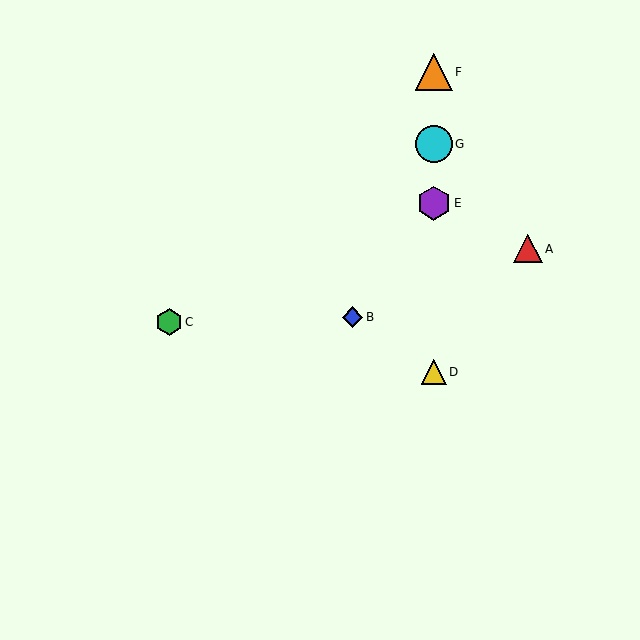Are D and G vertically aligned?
Yes, both are at x≈434.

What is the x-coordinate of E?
Object E is at x≈434.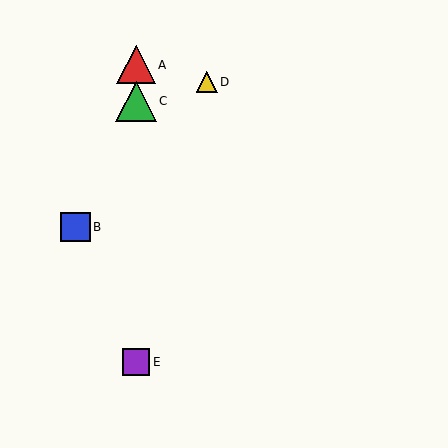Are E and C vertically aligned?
Yes, both are at x≈136.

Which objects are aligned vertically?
Objects A, C, E are aligned vertically.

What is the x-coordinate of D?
Object D is at x≈207.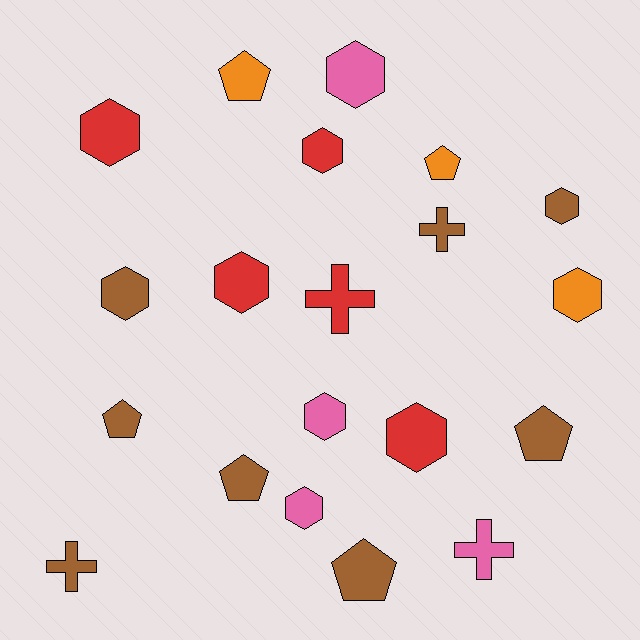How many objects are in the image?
There are 20 objects.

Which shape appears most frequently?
Hexagon, with 10 objects.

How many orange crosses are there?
There are no orange crosses.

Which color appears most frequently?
Brown, with 8 objects.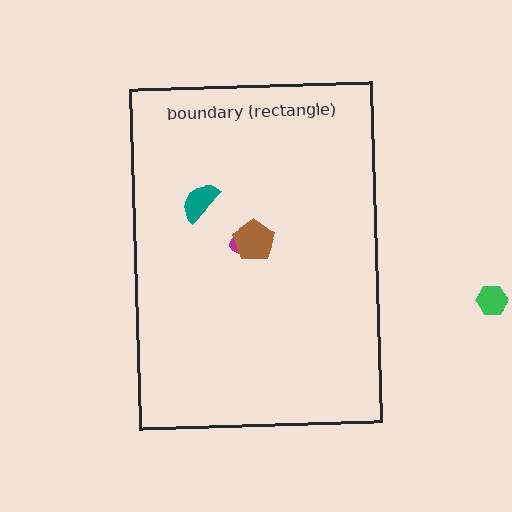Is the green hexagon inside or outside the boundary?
Outside.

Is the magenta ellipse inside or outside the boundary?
Inside.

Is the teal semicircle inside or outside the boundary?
Inside.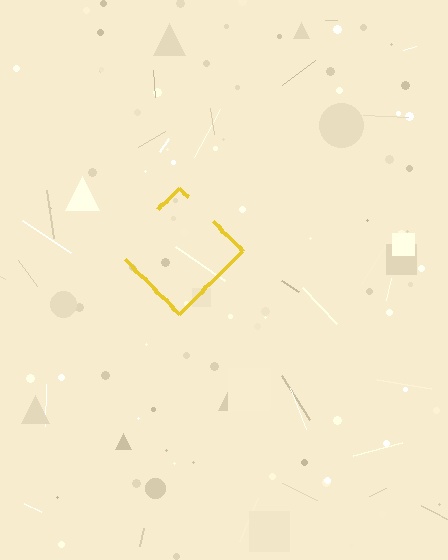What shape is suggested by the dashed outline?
The dashed outline suggests a diamond.